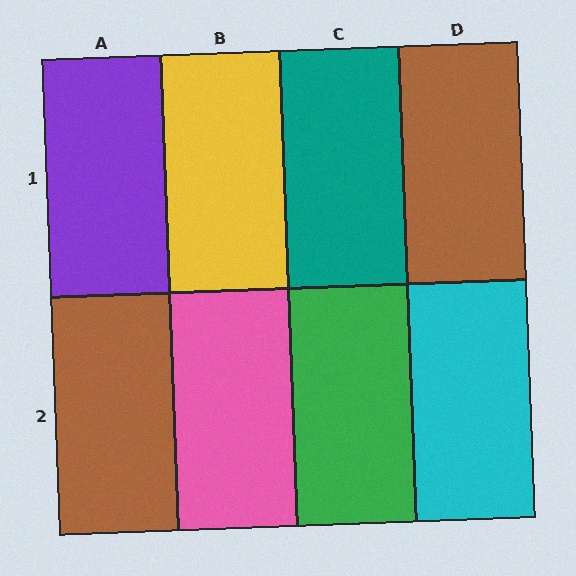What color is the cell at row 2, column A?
Brown.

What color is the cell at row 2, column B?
Pink.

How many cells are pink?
1 cell is pink.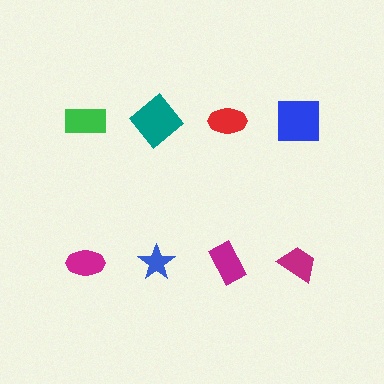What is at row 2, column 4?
A magenta trapezoid.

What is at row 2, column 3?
A magenta rectangle.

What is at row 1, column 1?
A green rectangle.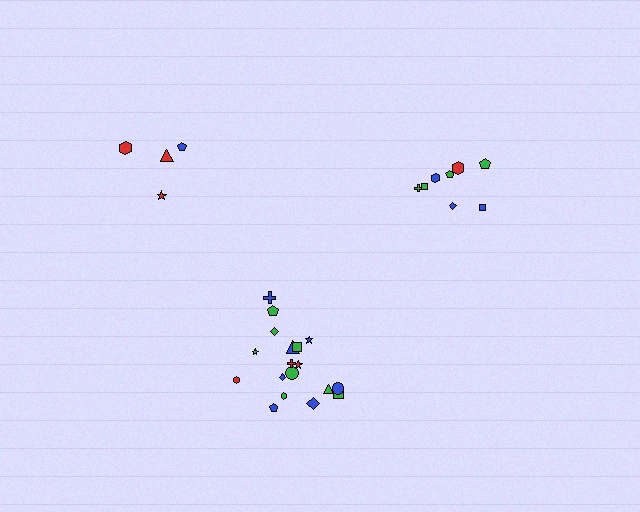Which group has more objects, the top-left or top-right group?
The top-right group.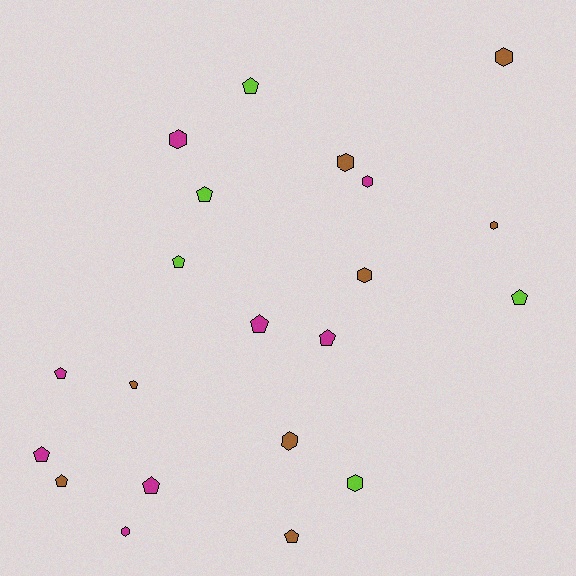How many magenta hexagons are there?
There are 3 magenta hexagons.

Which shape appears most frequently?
Pentagon, with 12 objects.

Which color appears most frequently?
Brown, with 8 objects.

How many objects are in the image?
There are 21 objects.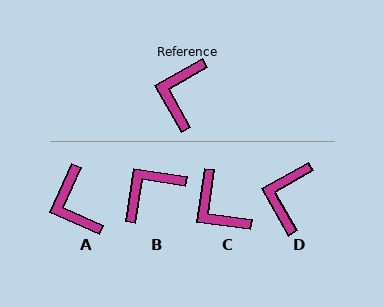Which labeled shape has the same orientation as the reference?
D.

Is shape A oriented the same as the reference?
No, it is off by about 37 degrees.